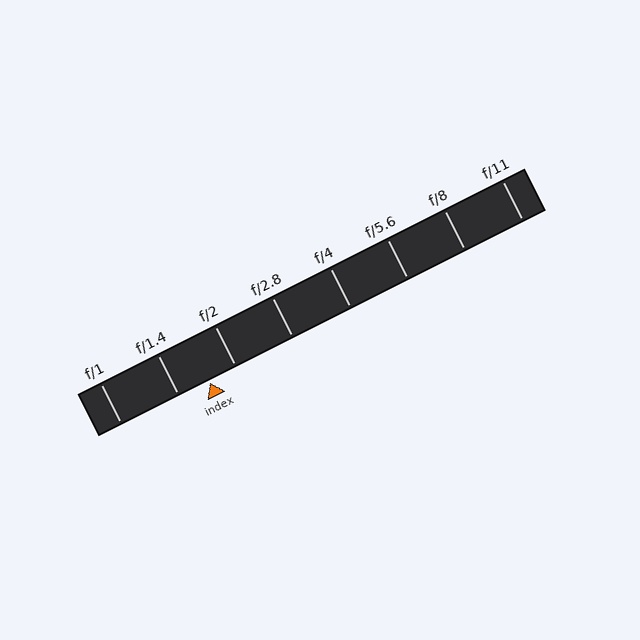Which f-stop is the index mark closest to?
The index mark is closest to f/2.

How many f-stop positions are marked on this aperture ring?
There are 8 f-stop positions marked.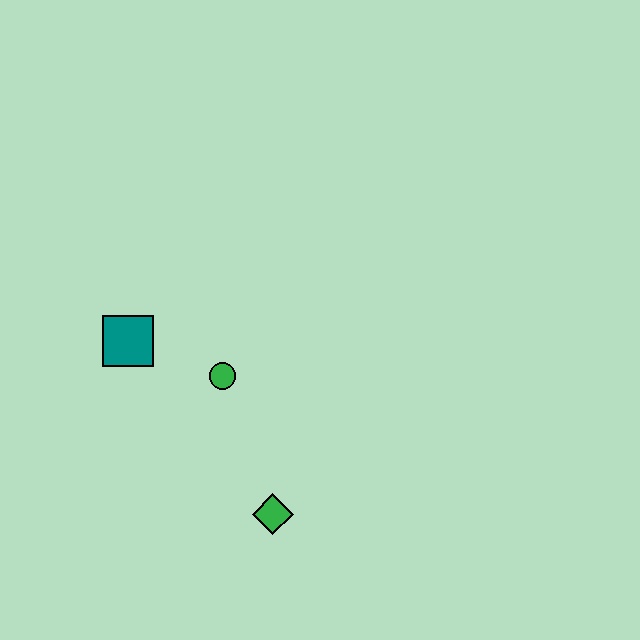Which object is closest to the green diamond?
The green circle is closest to the green diamond.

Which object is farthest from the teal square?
The green diamond is farthest from the teal square.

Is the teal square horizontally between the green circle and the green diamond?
No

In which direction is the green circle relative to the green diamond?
The green circle is above the green diamond.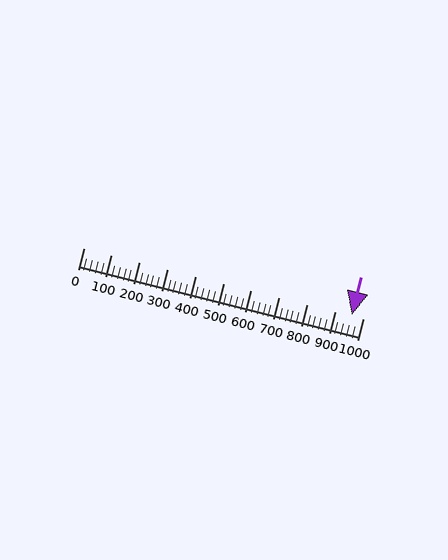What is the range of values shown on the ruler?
The ruler shows values from 0 to 1000.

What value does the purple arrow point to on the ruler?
The purple arrow points to approximately 960.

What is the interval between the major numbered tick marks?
The major tick marks are spaced 100 units apart.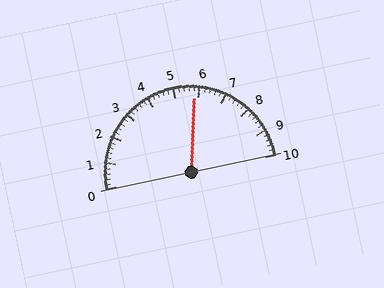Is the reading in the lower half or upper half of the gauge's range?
The reading is in the upper half of the range (0 to 10).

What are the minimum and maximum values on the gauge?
The gauge ranges from 0 to 10.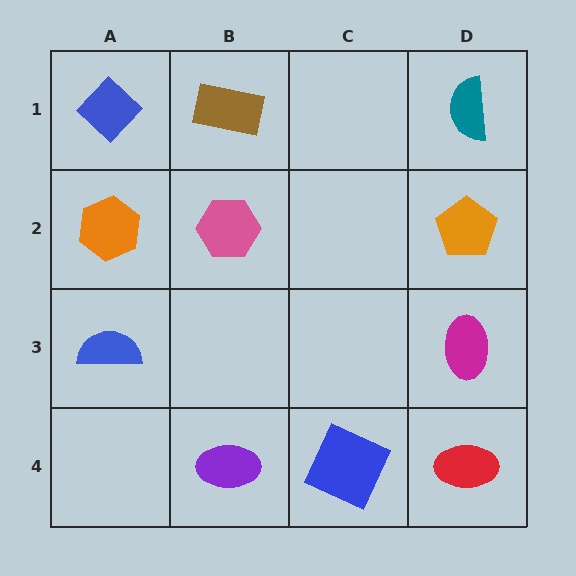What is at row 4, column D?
A red ellipse.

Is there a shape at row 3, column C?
No, that cell is empty.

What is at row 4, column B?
A purple ellipse.